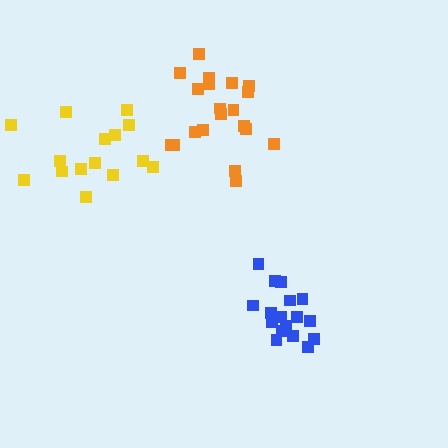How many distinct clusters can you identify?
There are 3 distinct clusters.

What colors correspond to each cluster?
The clusters are colored: orange, blue, yellow.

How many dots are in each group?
Group 1: 20 dots, Group 2: 17 dots, Group 3: 15 dots (52 total).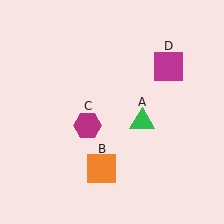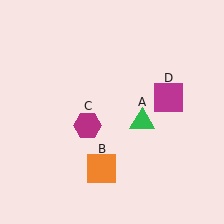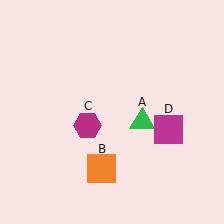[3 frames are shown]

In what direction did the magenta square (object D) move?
The magenta square (object D) moved down.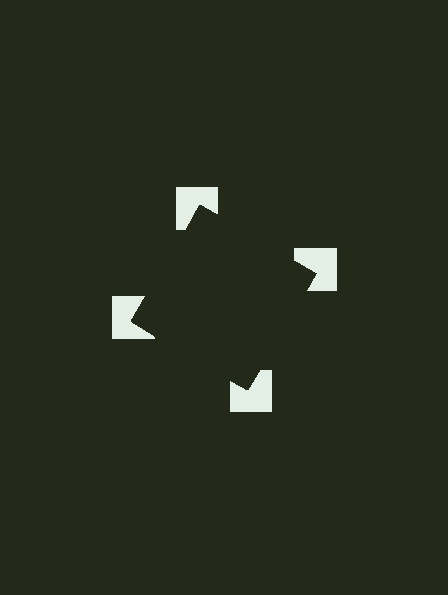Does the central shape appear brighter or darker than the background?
It typically appears slightly darker than the background, even though no actual brightness change is drawn.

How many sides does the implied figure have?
4 sides.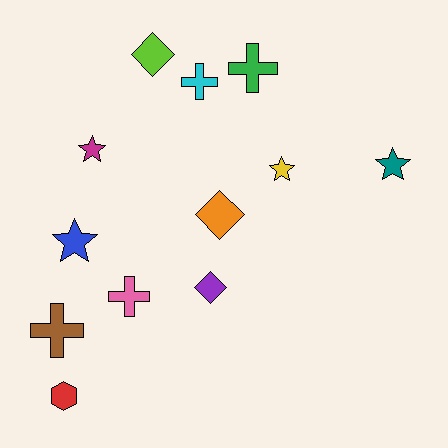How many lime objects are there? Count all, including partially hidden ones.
There is 1 lime object.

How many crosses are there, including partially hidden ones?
There are 4 crosses.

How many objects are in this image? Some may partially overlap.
There are 12 objects.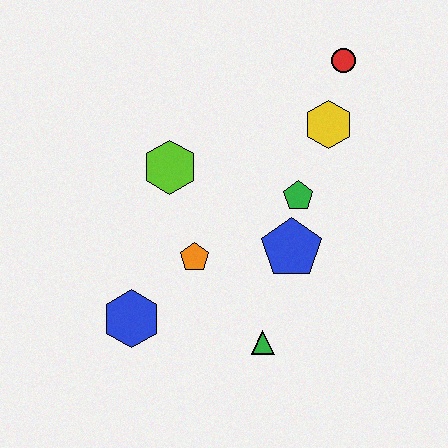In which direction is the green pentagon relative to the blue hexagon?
The green pentagon is to the right of the blue hexagon.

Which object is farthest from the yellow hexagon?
The blue hexagon is farthest from the yellow hexagon.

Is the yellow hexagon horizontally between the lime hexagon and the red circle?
Yes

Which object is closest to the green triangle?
The blue pentagon is closest to the green triangle.